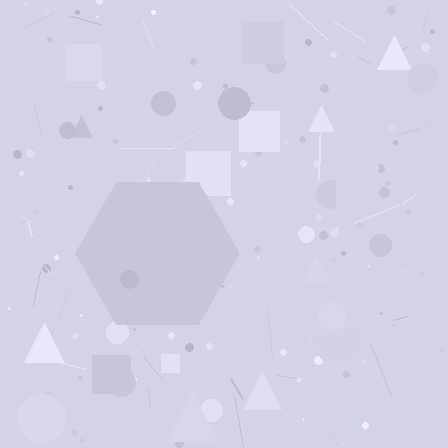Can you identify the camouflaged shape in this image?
The camouflaged shape is a hexagon.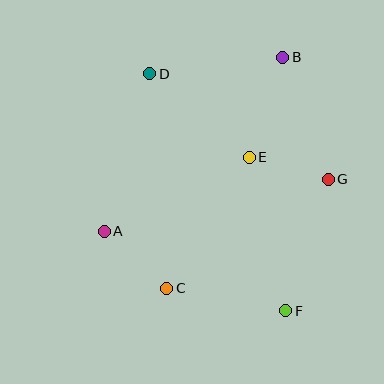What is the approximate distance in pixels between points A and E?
The distance between A and E is approximately 163 pixels.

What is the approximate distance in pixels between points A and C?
The distance between A and C is approximately 85 pixels.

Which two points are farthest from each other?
Points D and F are farthest from each other.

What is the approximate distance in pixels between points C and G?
The distance between C and G is approximately 195 pixels.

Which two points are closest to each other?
Points E and G are closest to each other.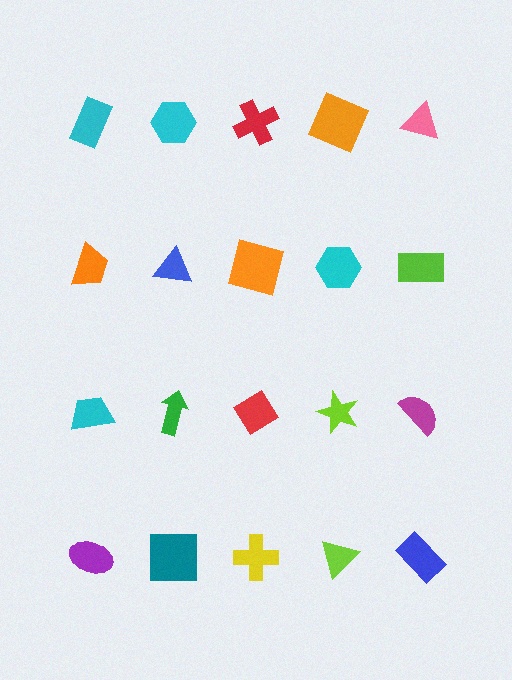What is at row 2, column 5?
A lime rectangle.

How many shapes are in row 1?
5 shapes.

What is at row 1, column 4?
An orange square.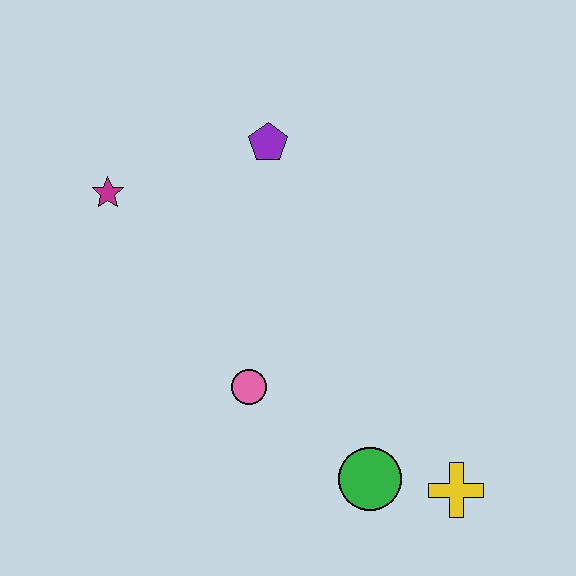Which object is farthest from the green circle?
The magenta star is farthest from the green circle.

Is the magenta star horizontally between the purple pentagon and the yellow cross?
No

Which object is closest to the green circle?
The yellow cross is closest to the green circle.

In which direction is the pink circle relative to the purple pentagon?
The pink circle is below the purple pentagon.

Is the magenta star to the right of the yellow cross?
No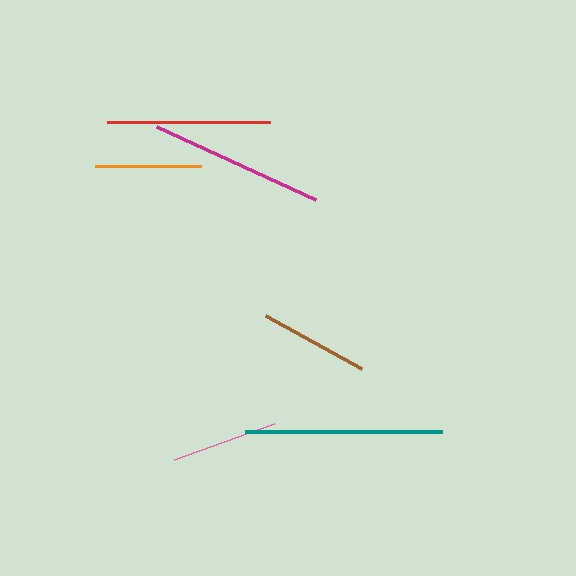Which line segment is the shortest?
The orange line is the shortest at approximately 106 pixels.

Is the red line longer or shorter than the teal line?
The teal line is longer than the red line.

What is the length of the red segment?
The red segment is approximately 163 pixels long.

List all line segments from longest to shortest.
From longest to shortest: teal, magenta, red, brown, pink, orange.